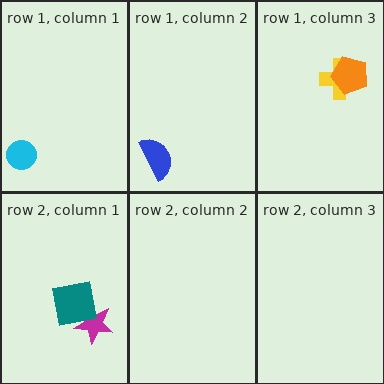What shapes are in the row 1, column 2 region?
The blue semicircle.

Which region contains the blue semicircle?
The row 1, column 2 region.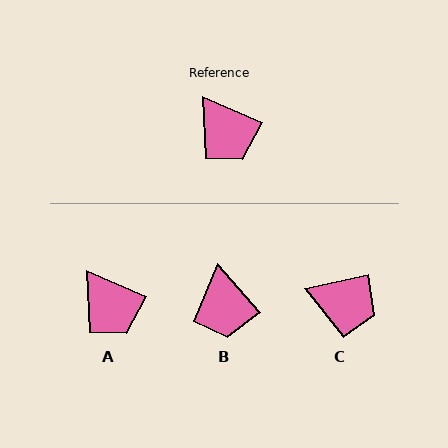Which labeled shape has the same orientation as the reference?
A.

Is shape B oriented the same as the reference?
No, it is off by about 25 degrees.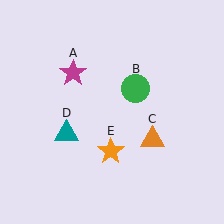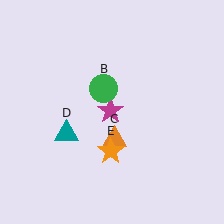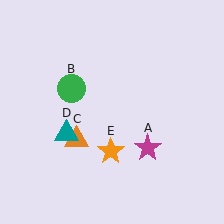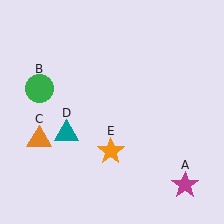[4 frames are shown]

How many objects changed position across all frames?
3 objects changed position: magenta star (object A), green circle (object B), orange triangle (object C).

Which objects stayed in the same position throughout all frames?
Teal triangle (object D) and orange star (object E) remained stationary.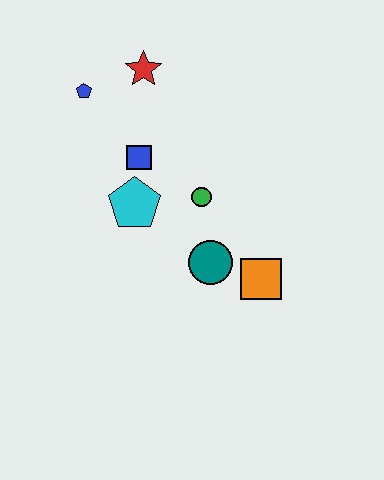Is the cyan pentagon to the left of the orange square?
Yes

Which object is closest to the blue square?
The cyan pentagon is closest to the blue square.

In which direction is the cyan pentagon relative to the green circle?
The cyan pentagon is to the left of the green circle.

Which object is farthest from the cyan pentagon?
The orange square is farthest from the cyan pentagon.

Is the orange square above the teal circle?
No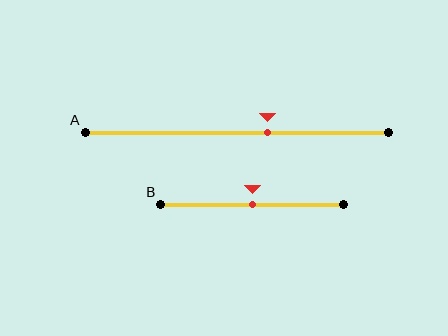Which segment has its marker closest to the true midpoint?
Segment B has its marker closest to the true midpoint.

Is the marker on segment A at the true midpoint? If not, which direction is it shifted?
No, the marker on segment A is shifted to the right by about 10% of the segment length.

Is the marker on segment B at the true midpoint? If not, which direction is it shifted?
Yes, the marker on segment B is at the true midpoint.